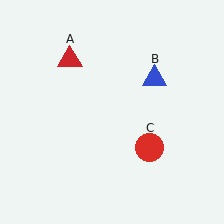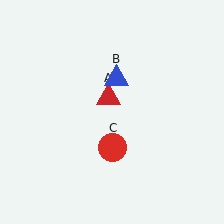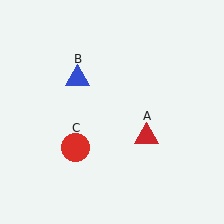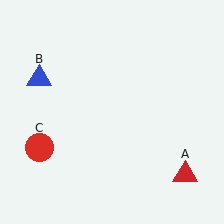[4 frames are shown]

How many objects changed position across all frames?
3 objects changed position: red triangle (object A), blue triangle (object B), red circle (object C).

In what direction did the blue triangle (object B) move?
The blue triangle (object B) moved left.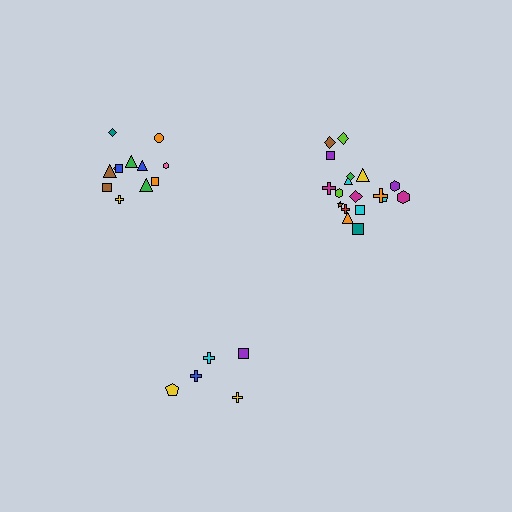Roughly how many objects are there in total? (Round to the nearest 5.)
Roughly 35 objects in total.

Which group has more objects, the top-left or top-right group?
The top-right group.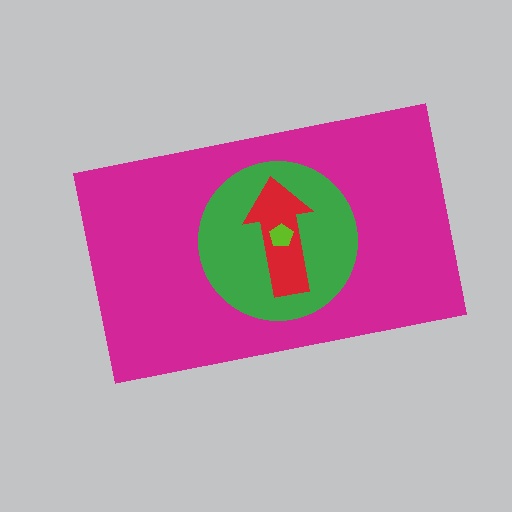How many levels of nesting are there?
4.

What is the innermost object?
The lime pentagon.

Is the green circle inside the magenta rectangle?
Yes.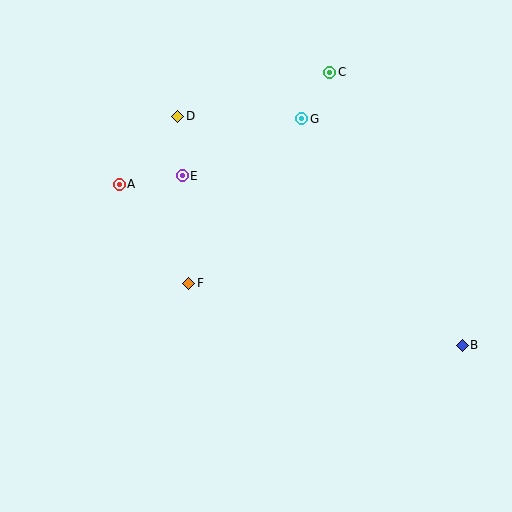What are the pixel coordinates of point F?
Point F is at (189, 283).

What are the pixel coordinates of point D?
Point D is at (178, 116).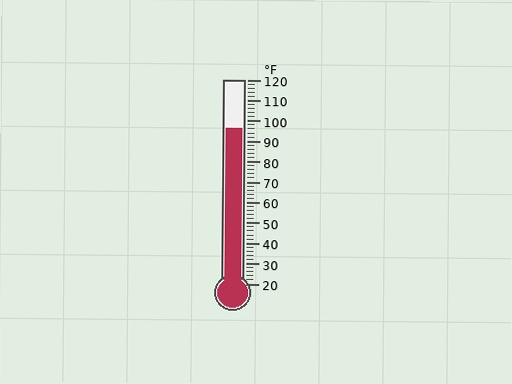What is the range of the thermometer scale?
The thermometer scale ranges from 20°F to 120°F.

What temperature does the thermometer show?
The thermometer shows approximately 96°F.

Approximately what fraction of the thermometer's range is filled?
The thermometer is filled to approximately 75% of its range.